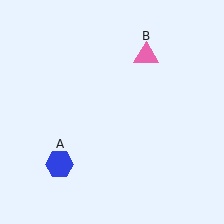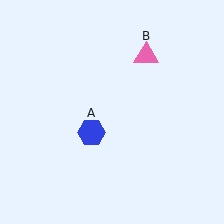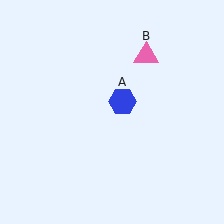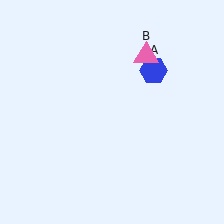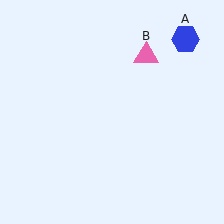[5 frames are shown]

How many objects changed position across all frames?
1 object changed position: blue hexagon (object A).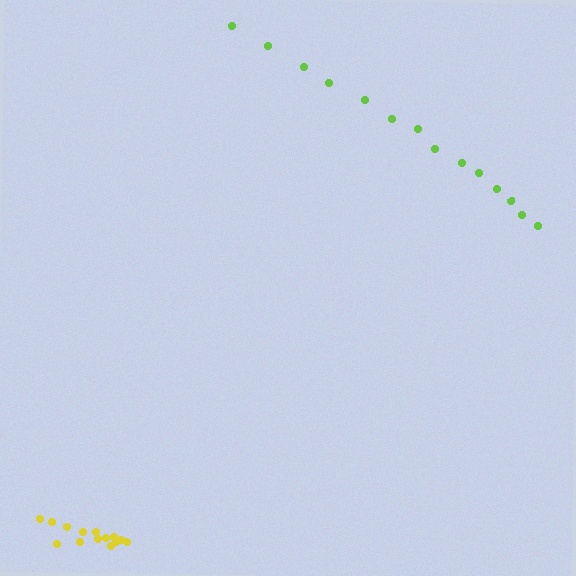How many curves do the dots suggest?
There are 2 distinct paths.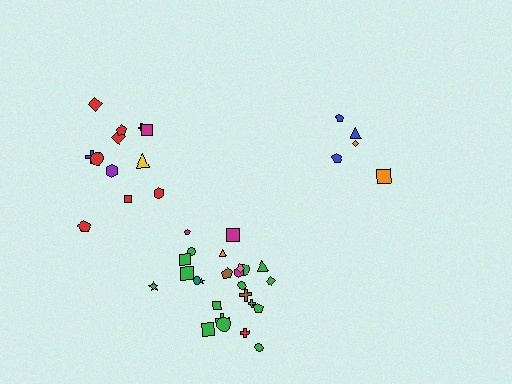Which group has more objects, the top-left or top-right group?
The top-left group.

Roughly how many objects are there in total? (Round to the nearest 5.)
Roughly 40 objects in total.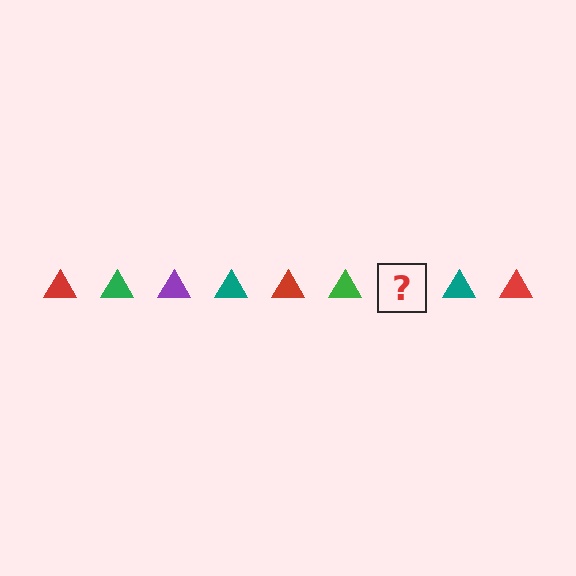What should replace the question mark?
The question mark should be replaced with a purple triangle.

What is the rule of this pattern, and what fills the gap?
The rule is that the pattern cycles through red, green, purple, teal triangles. The gap should be filled with a purple triangle.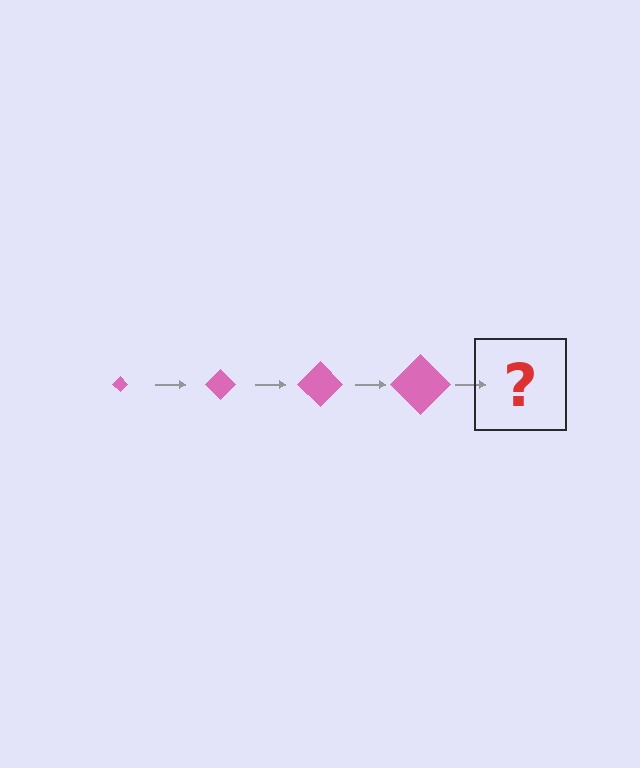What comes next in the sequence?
The next element should be a pink diamond, larger than the previous one.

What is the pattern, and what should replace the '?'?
The pattern is that the diamond gets progressively larger each step. The '?' should be a pink diamond, larger than the previous one.